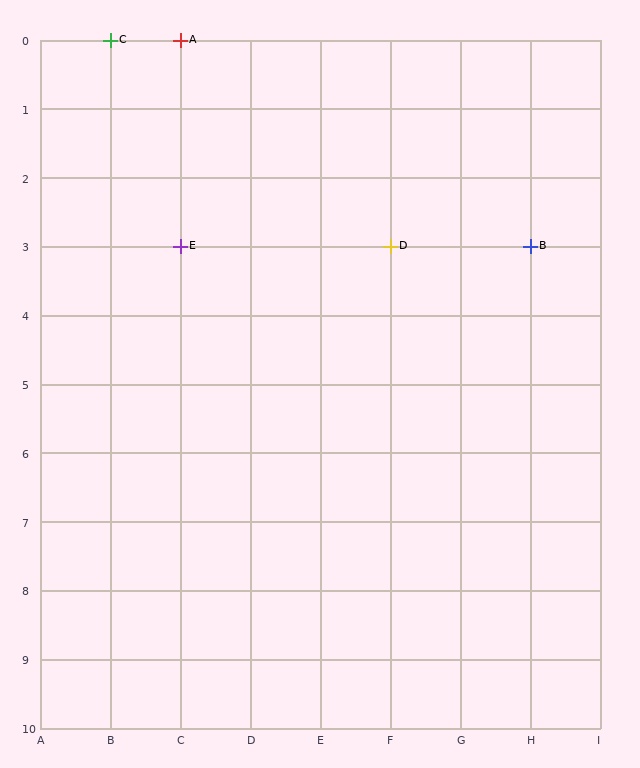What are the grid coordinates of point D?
Point D is at grid coordinates (F, 3).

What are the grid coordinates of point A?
Point A is at grid coordinates (C, 0).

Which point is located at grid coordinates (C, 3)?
Point E is at (C, 3).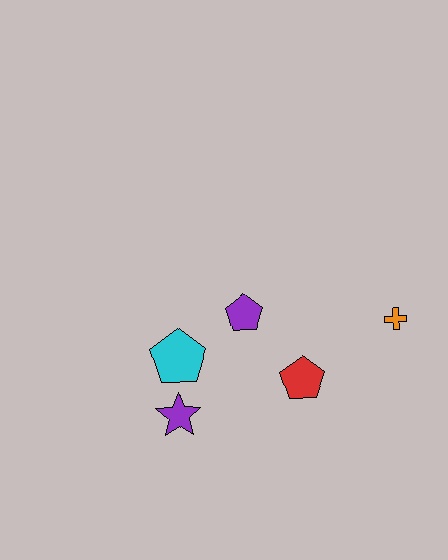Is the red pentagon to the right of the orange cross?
No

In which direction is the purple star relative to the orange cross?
The purple star is to the left of the orange cross.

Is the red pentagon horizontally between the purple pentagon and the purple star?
No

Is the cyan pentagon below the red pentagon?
No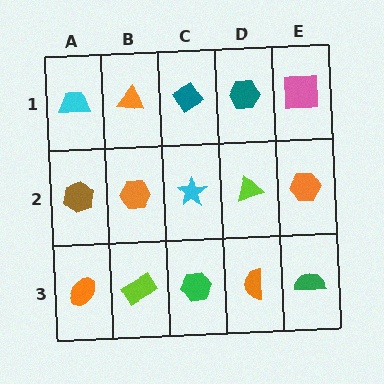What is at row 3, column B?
A lime rectangle.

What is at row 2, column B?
An orange hexagon.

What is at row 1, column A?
A cyan trapezoid.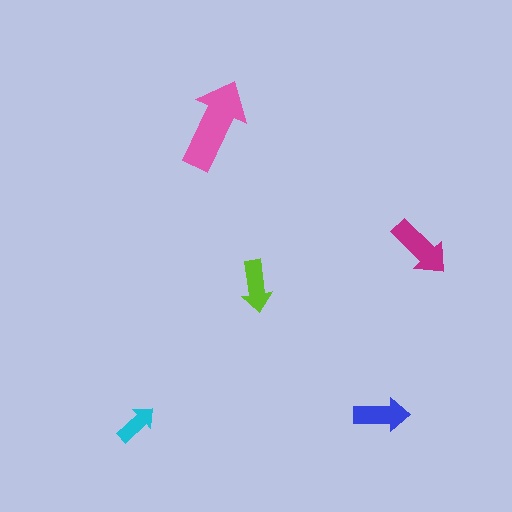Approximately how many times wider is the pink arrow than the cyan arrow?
About 2 times wider.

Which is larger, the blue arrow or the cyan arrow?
The blue one.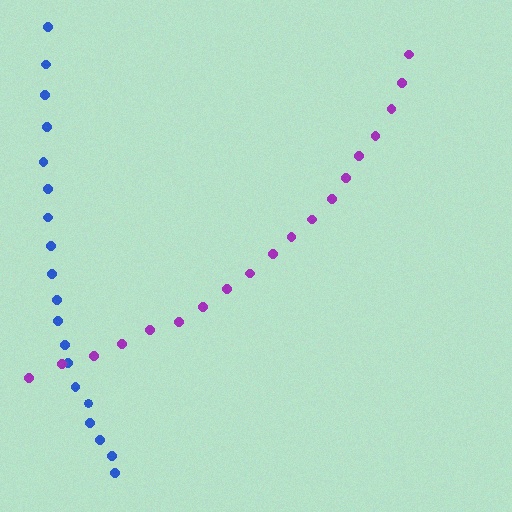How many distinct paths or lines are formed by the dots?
There are 2 distinct paths.